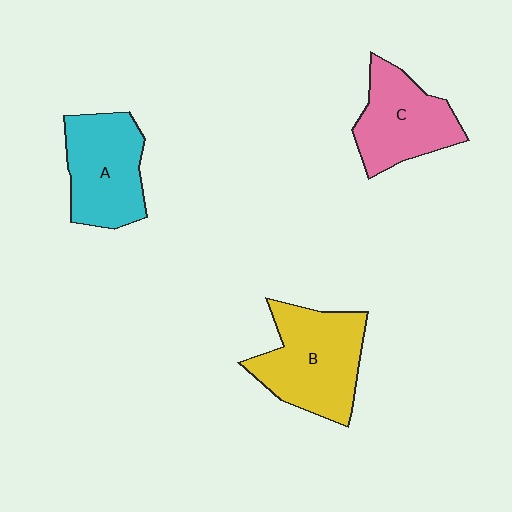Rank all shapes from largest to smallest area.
From largest to smallest: B (yellow), A (cyan), C (pink).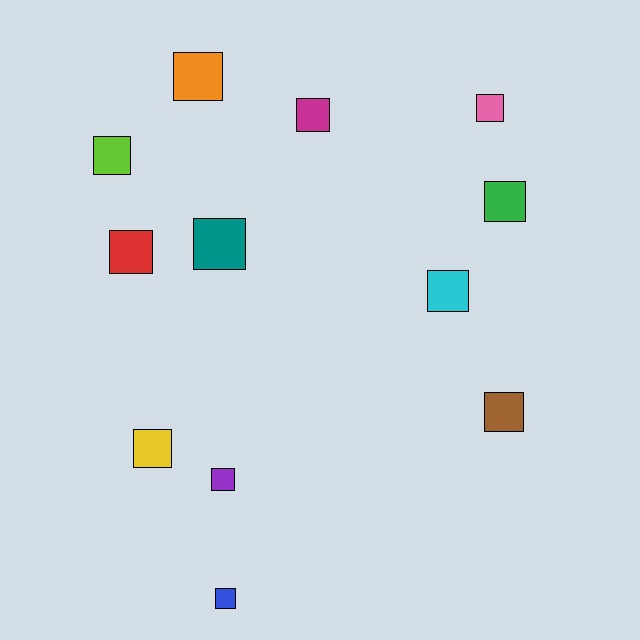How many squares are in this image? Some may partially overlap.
There are 12 squares.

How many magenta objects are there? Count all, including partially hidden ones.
There is 1 magenta object.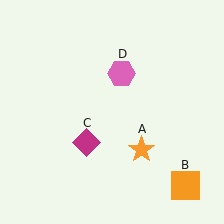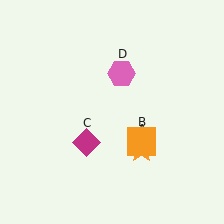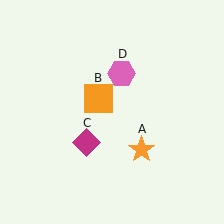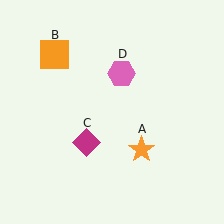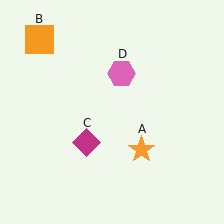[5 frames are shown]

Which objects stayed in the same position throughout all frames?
Orange star (object A) and magenta diamond (object C) and pink hexagon (object D) remained stationary.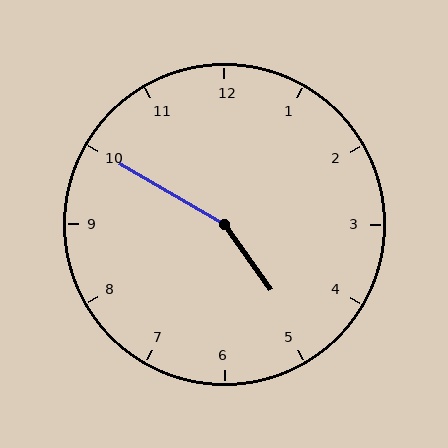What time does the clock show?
4:50.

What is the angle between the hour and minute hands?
Approximately 155 degrees.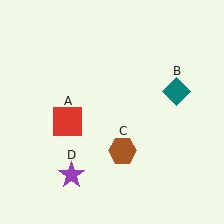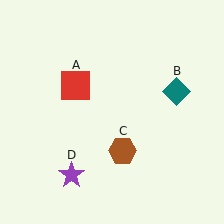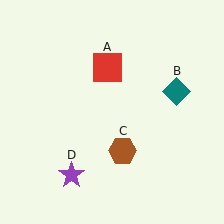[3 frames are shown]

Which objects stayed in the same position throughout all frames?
Teal diamond (object B) and brown hexagon (object C) and purple star (object D) remained stationary.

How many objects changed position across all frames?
1 object changed position: red square (object A).